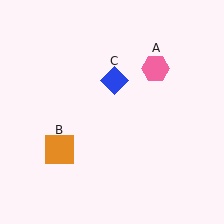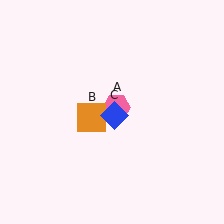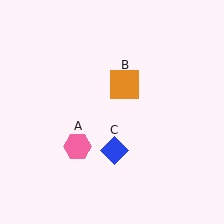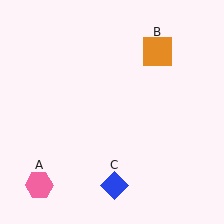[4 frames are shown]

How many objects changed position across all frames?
3 objects changed position: pink hexagon (object A), orange square (object B), blue diamond (object C).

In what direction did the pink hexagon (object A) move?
The pink hexagon (object A) moved down and to the left.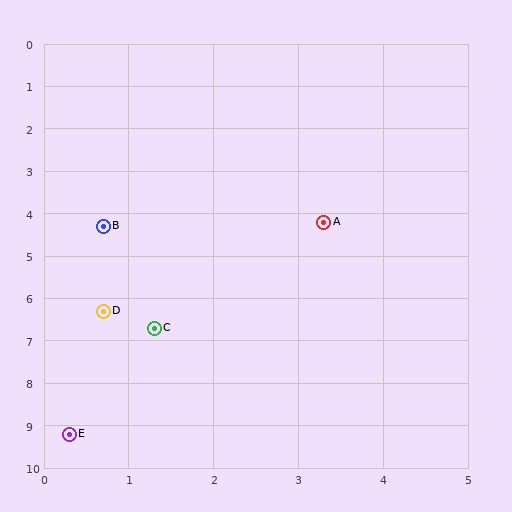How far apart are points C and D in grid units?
Points C and D are about 0.7 grid units apart.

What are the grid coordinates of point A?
Point A is at approximately (3.3, 4.2).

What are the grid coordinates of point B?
Point B is at approximately (0.7, 4.3).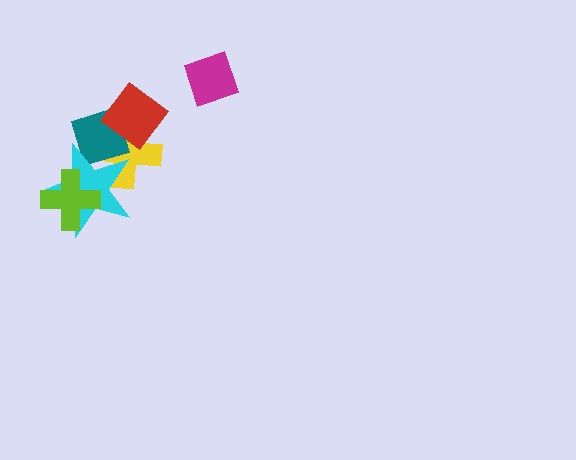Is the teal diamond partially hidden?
Yes, it is partially covered by another shape.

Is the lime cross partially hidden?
No, no other shape covers it.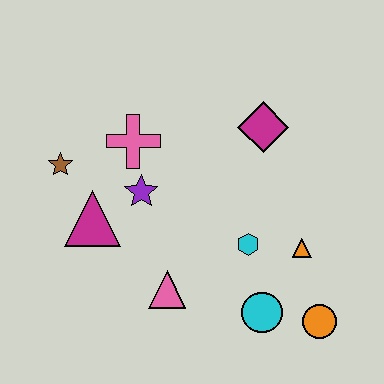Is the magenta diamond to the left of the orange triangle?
Yes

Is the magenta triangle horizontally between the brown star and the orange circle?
Yes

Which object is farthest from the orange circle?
The brown star is farthest from the orange circle.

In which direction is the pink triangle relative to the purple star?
The pink triangle is below the purple star.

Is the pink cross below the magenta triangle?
No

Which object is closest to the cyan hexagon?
The orange triangle is closest to the cyan hexagon.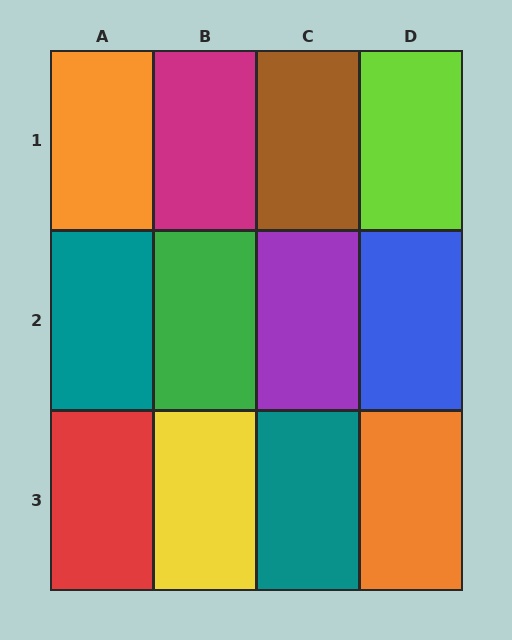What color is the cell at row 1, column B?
Magenta.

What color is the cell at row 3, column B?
Yellow.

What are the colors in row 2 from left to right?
Teal, green, purple, blue.